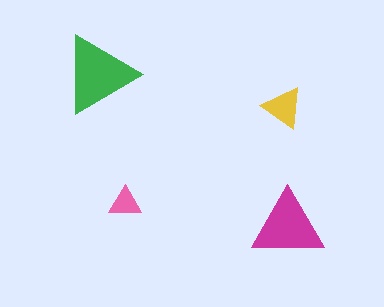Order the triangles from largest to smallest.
the green one, the magenta one, the yellow one, the pink one.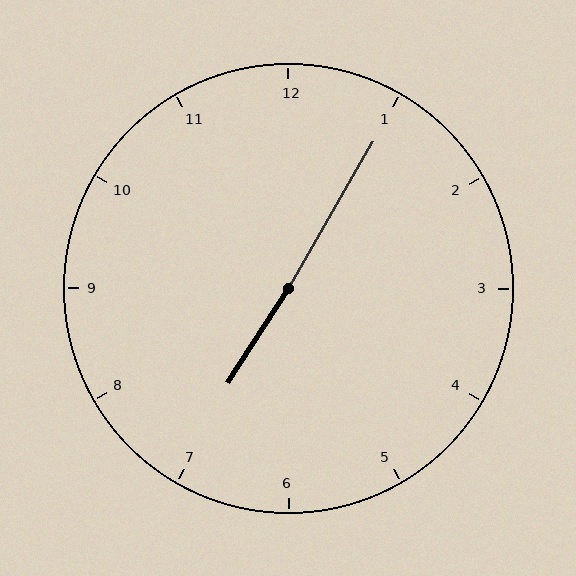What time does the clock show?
7:05.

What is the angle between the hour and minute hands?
Approximately 178 degrees.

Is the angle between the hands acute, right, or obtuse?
It is obtuse.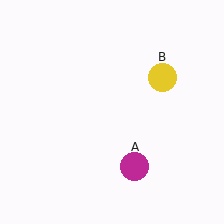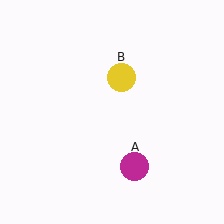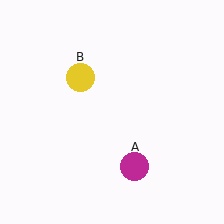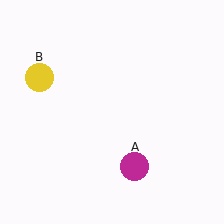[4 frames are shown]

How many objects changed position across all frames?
1 object changed position: yellow circle (object B).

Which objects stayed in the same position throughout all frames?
Magenta circle (object A) remained stationary.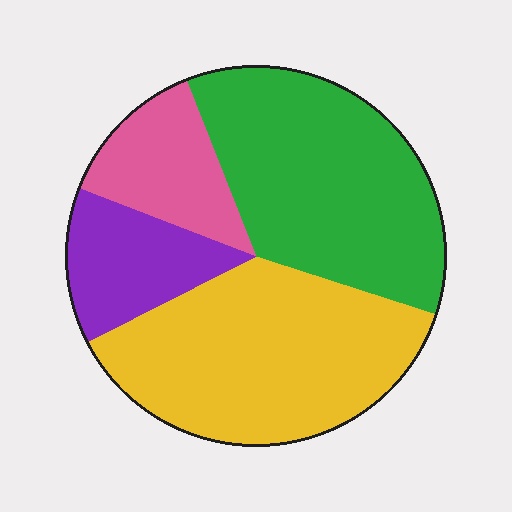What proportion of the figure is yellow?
Yellow covers 37% of the figure.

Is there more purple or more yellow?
Yellow.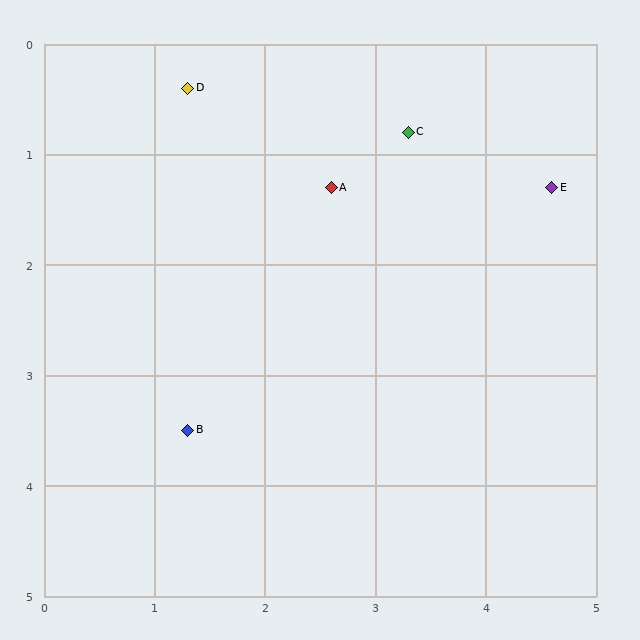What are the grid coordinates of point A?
Point A is at approximately (2.6, 1.3).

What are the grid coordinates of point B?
Point B is at approximately (1.3, 3.5).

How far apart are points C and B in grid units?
Points C and B are about 3.4 grid units apart.